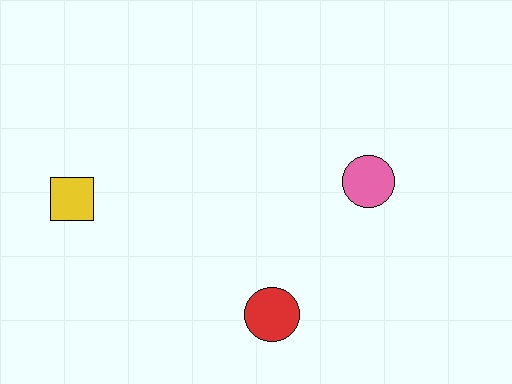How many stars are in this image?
There are no stars.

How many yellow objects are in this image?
There is 1 yellow object.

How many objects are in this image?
There are 3 objects.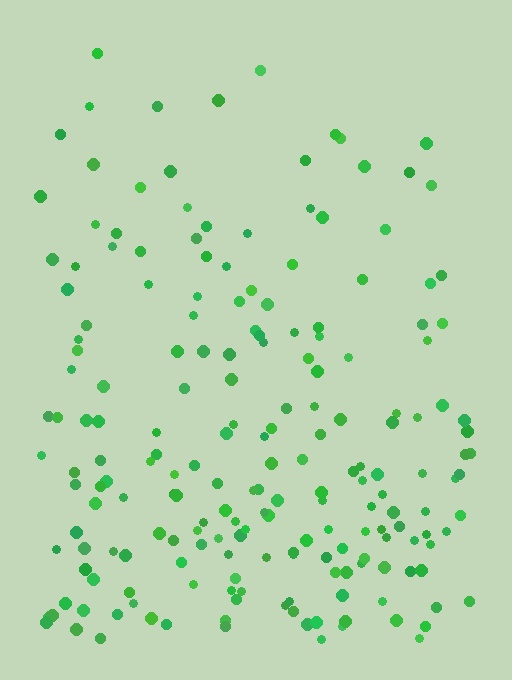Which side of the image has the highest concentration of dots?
The bottom.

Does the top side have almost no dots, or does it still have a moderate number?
Still a moderate number, just noticeably fewer than the bottom.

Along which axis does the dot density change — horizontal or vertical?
Vertical.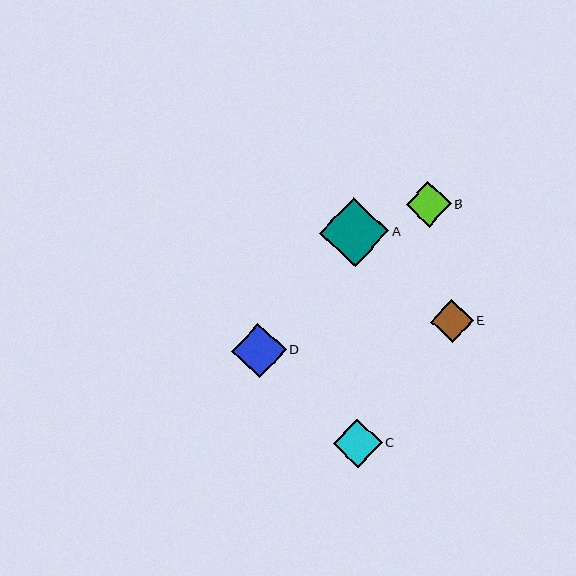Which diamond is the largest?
Diamond A is the largest with a size of approximately 69 pixels.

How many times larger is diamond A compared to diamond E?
Diamond A is approximately 1.6 times the size of diamond E.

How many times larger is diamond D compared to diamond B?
Diamond D is approximately 1.2 times the size of diamond B.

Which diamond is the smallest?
Diamond E is the smallest with a size of approximately 43 pixels.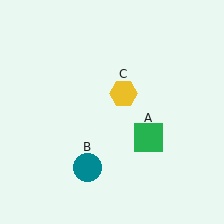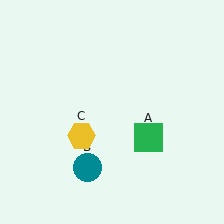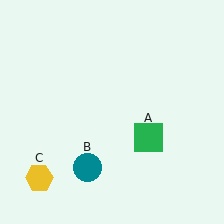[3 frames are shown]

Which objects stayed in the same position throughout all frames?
Green square (object A) and teal circle (object B) remained stationary.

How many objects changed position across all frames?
1 object changed position: yellow hexagon (object C).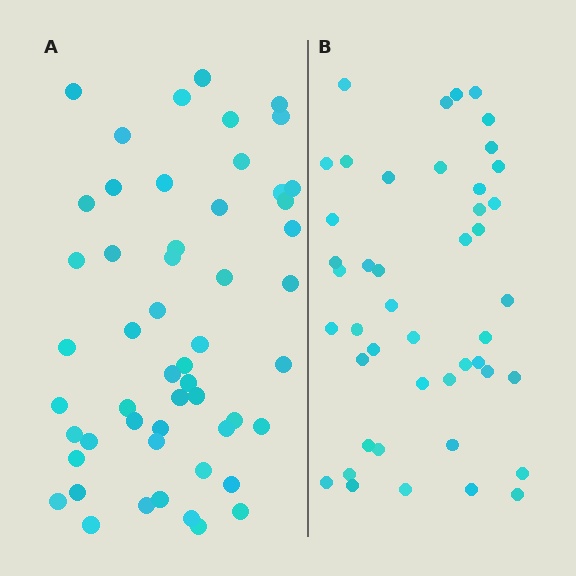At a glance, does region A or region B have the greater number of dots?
Region A (the left region) has more dots.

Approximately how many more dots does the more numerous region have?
Region A has roughly 8 or so more dots than region B.